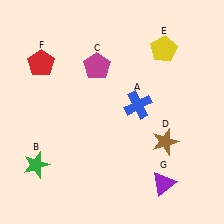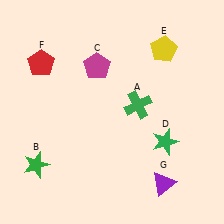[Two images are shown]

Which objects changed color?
A changed from blue to green. D changed from brown to green.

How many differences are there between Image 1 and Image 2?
There are 2 differences between the two images.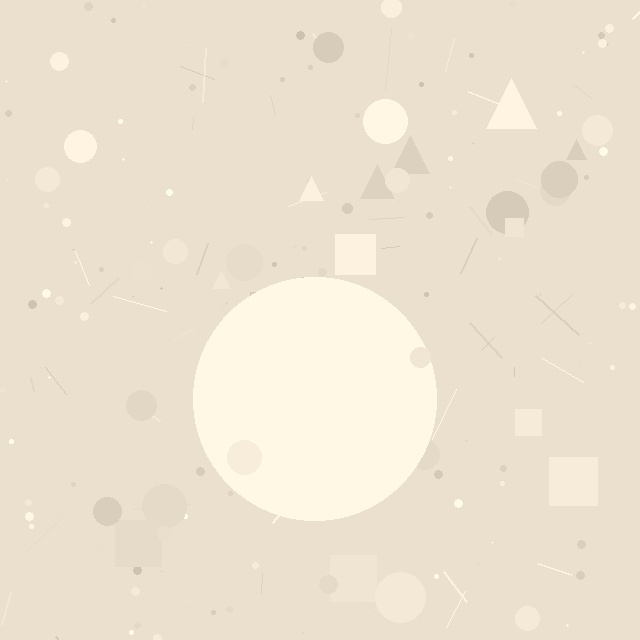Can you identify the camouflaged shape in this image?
The camouflaged shape is a circle.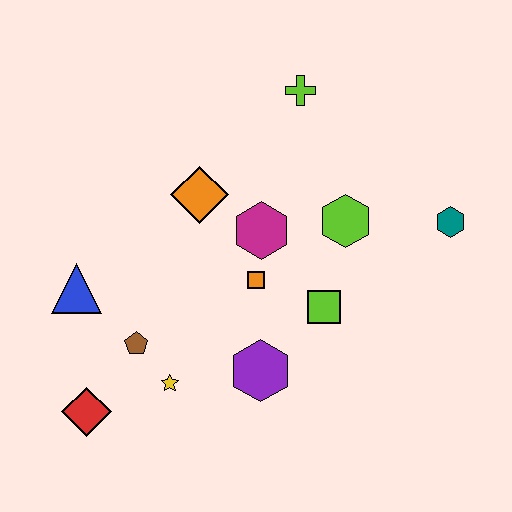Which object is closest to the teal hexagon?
The lime hexagon is closest to the teal hexagon.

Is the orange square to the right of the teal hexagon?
No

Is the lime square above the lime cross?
No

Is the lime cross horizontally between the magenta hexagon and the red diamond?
No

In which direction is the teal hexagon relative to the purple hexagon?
The teal hexagon is to the right of the purple hexagon.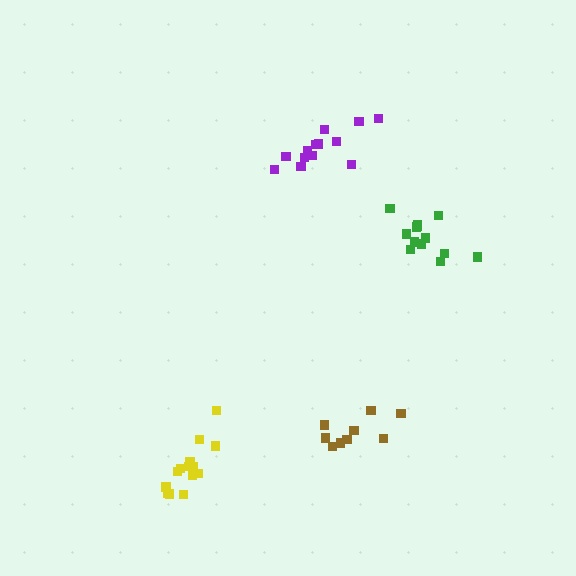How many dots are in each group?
Group 1: 14 dots, Group 2: 13 dots, Group 3: 9 dots, Group 4: 13 dots (49 total).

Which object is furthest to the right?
The green cluster is rightmost.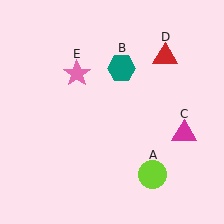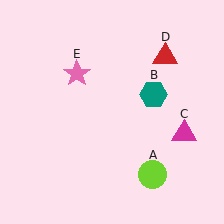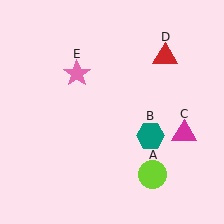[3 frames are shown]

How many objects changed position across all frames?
1 object changed position: teal hexagon (object B).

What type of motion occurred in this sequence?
The teal hexagon (object B) rotated clockwise around the center of the scene.